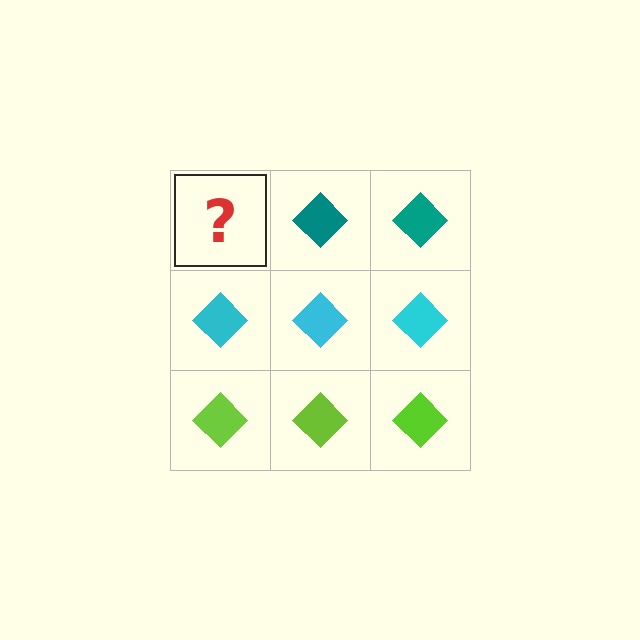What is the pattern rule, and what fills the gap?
The rule is that each row has a consistent color. The gap should be filled with a teal diamond.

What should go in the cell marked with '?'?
The missing cell should contain a teal diamond.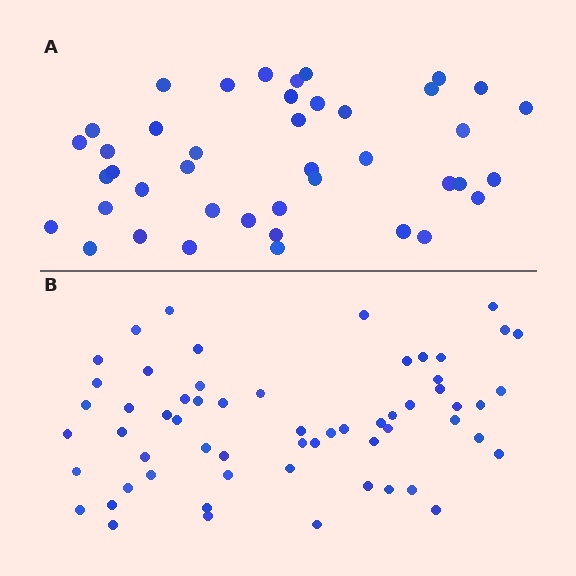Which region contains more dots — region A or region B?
Region B (the bottom region) has more dots.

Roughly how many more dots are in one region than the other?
Region B has approximately 20 more dots than region A.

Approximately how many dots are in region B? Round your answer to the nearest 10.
About 60 dots.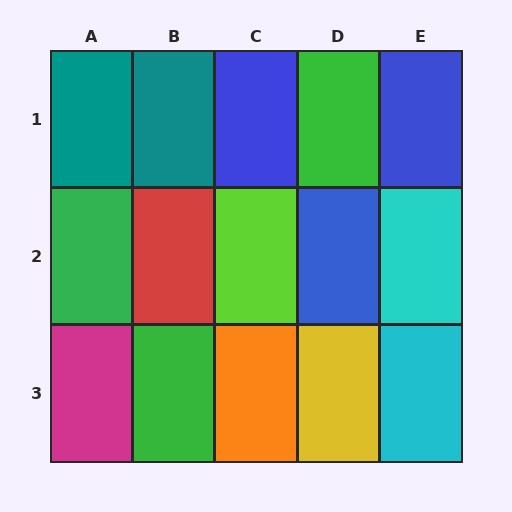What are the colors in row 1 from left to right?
Teal, teal, blue, green, blue.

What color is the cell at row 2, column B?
Red.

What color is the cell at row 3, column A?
Magenta.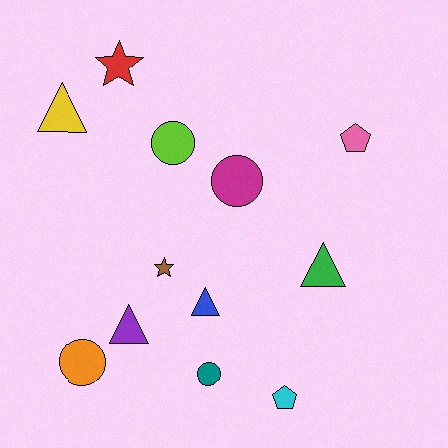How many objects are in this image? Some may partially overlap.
There are 12 objects.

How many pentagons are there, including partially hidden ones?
There are 2 pentagons.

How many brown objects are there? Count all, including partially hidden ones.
There is 1 brown object.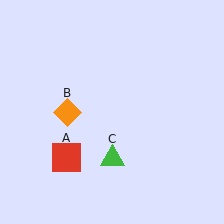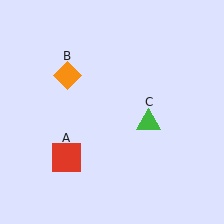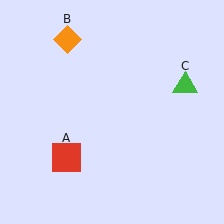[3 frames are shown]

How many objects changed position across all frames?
2 objects changed position: orange diamond (object B), green triangle (object C).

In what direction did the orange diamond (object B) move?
The orange diamond (object B) moved up.